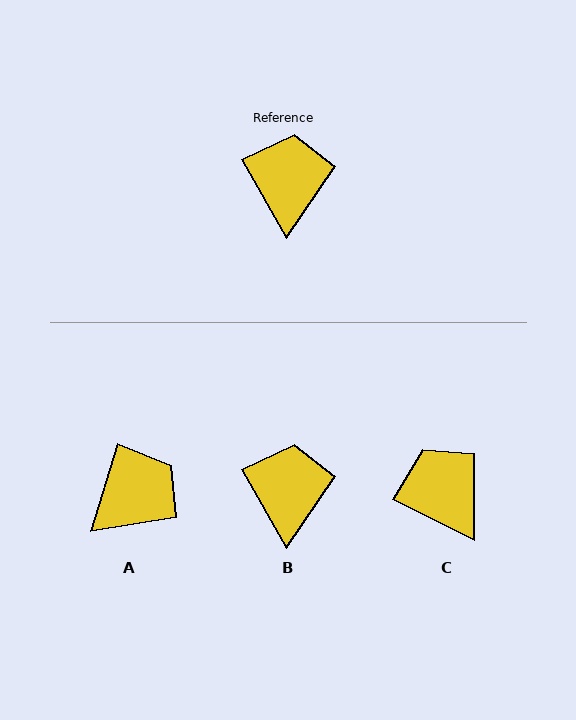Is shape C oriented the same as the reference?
No, it is off by about 34 degrees.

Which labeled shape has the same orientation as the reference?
B.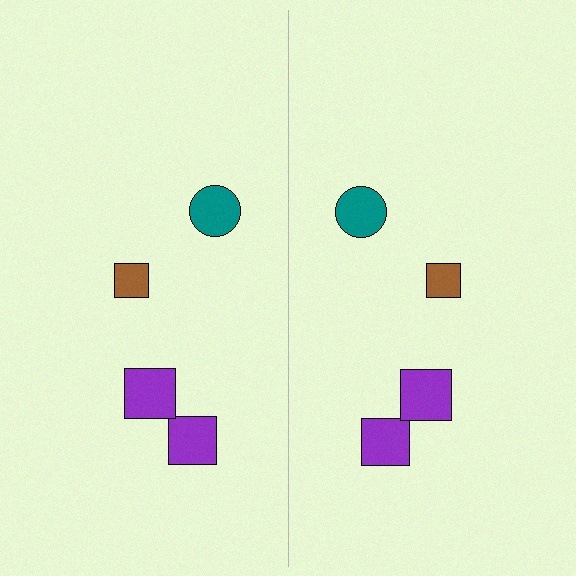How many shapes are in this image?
There are 8 shapes in this image.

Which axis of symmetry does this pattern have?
The pattern has a vertical axis of symmetry running through the center of the image.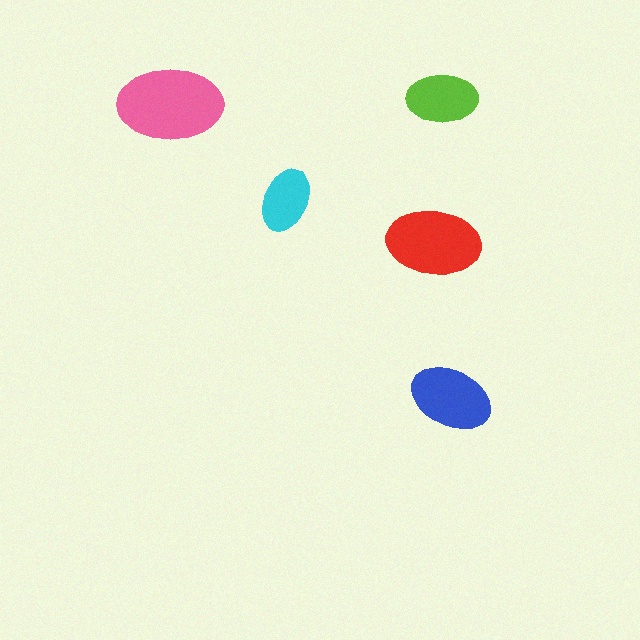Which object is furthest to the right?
The blue ellipse is rightmost.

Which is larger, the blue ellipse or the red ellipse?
The red one.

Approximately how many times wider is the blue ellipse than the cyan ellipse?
About 1.5 times wider.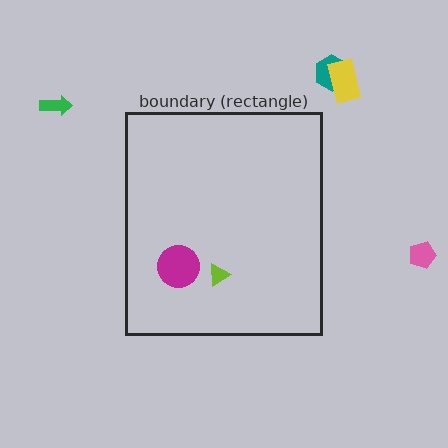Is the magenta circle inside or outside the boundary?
Inside.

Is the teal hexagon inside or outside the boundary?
Outside.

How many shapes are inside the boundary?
2 inside, 4 outside.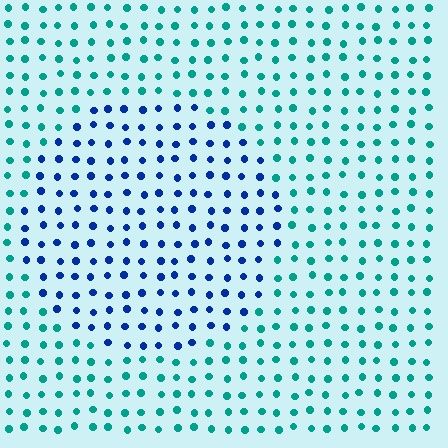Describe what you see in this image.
The image is filled with small teal elements in a uniform arrangement. A circle-shaped region is visible where the elements are tinted to a slightly different hue, forming a subtle color boundary.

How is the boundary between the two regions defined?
The boundary is defined purely by a slight shift in hue (about 51 degrees). Spacing, size, and orientation are identical on both sides.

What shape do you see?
I see a circle.